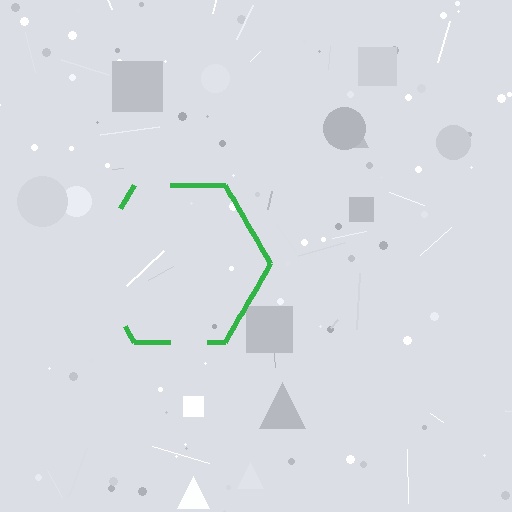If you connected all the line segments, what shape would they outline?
They would outline a hexagon.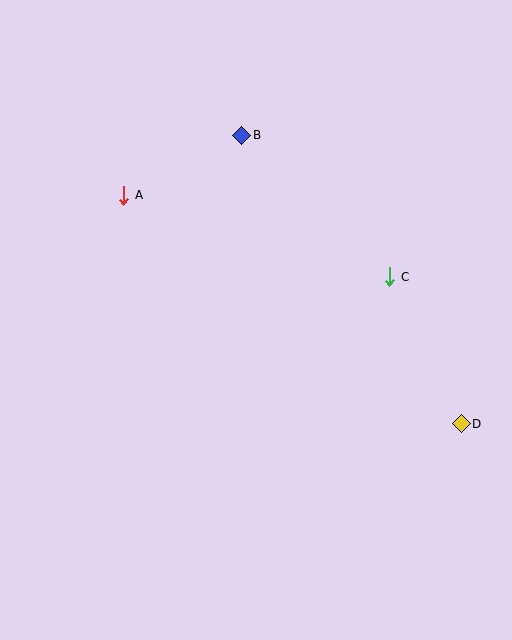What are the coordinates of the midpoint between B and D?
The midpoint between B and D is at (352, 280).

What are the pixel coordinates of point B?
Point B is at (242, 135).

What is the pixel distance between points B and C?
The distance between B and C is 205 pixels.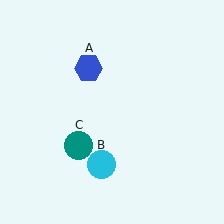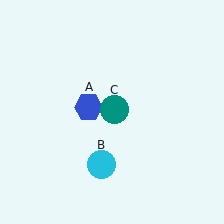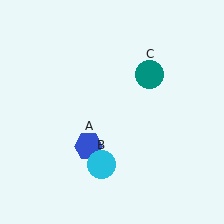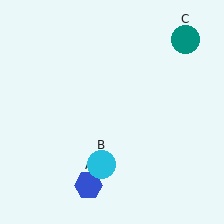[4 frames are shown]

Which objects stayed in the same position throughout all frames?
Cyan circle (object B) remained stationary.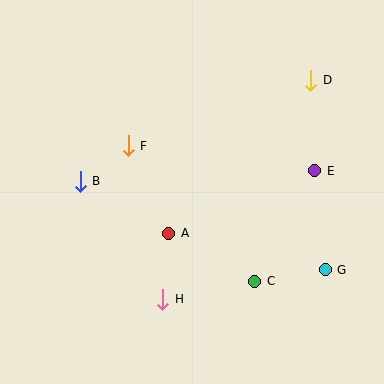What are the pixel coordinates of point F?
Point F is at (128, 146).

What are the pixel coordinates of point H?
Point H is at (163, 299).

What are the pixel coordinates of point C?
Point C is at (255, 281).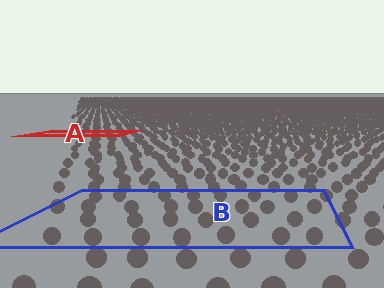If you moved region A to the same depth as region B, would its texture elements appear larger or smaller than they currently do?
They would appear larger. At a closer depth, the same texture elements are projected at a bigger on-screen size.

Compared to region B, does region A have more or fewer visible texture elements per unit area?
Region A has more texture elements per unit area — they are packed more densely because it is farther away.